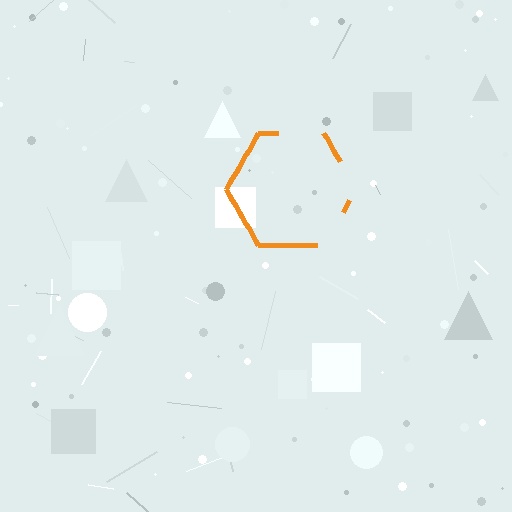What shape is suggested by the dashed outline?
The dashed outline suggests a hexagon.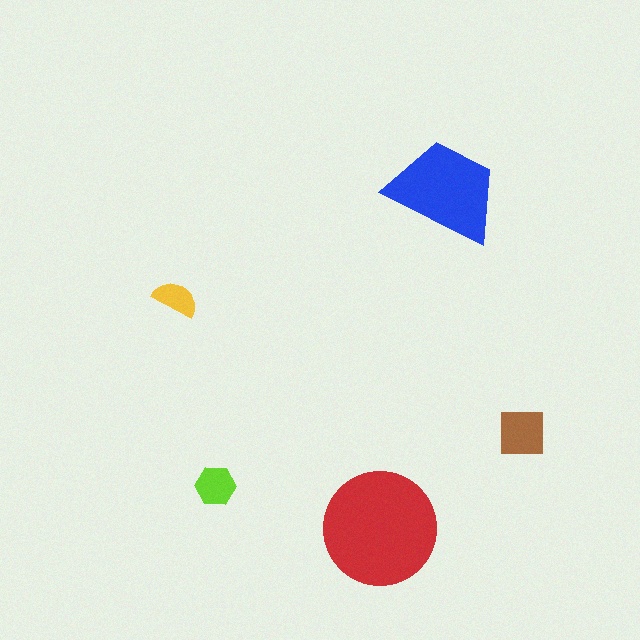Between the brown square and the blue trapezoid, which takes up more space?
The blue trapezoid.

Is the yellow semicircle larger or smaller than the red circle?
Smaller.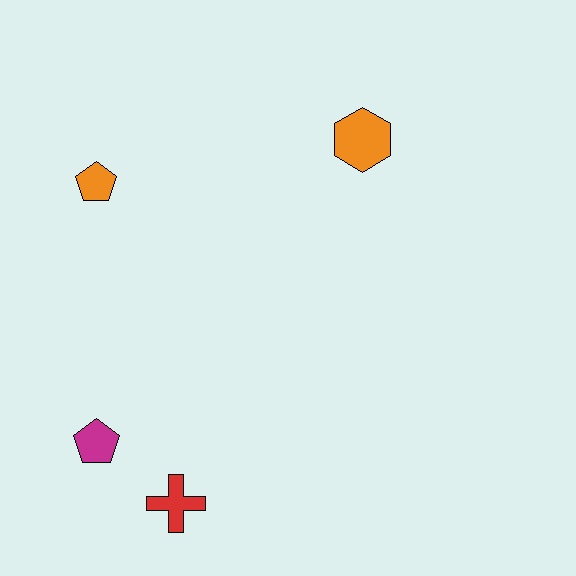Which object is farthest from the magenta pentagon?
The orange hexagon is farthest from the magenta pentagon.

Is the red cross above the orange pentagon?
No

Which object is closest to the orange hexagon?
The orange pentagon is closest to the orange hexagon.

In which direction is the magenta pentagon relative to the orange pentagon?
The magenta pentagon is below the orange pentagon.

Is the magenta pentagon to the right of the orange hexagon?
No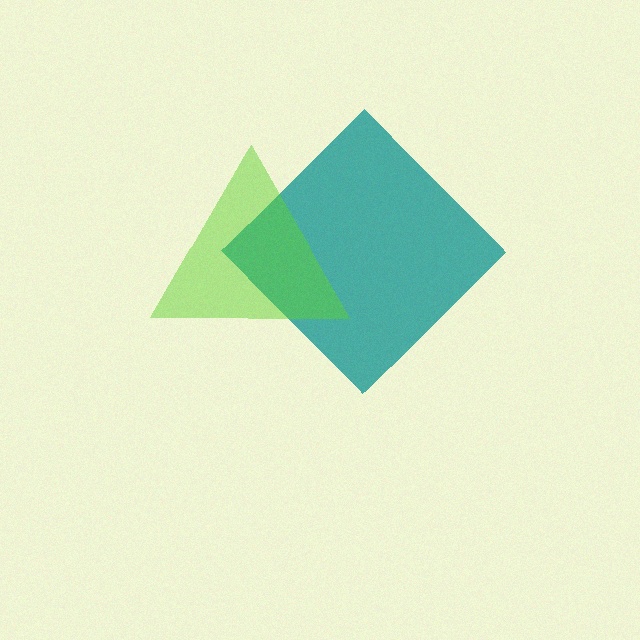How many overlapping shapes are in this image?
There are 2 overlapping shapes in the image.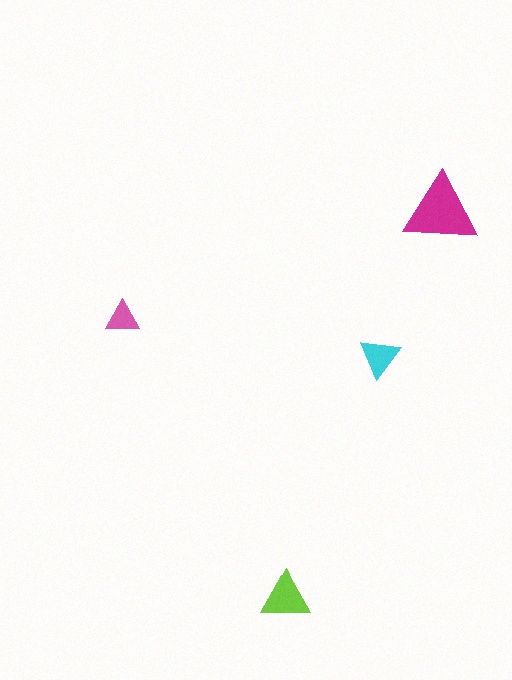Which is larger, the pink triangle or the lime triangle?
The lime one.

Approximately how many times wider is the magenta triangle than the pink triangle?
About 2 times wider.